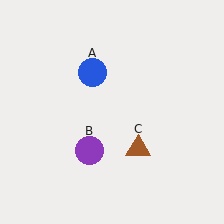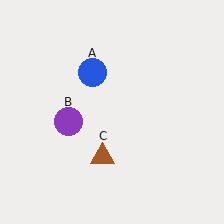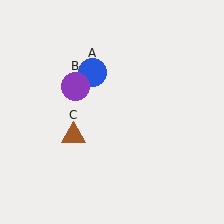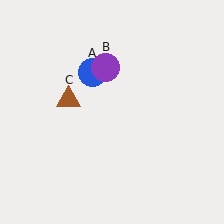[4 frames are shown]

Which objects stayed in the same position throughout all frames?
Blue circle (object A) remained stationary.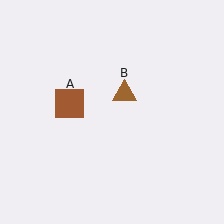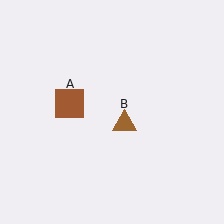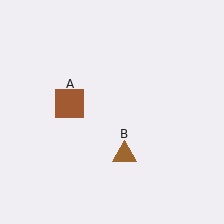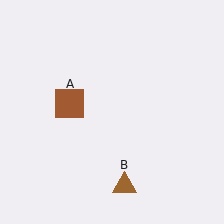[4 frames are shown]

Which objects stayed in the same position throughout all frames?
Brown square (object A) remained stationary.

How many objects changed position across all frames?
1 object changed position: brown triangle (object B).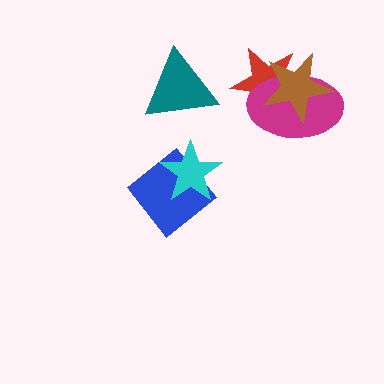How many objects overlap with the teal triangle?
0 objects overlap with the teal triangle.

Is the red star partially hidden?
Yes, it is partially covered by another shape.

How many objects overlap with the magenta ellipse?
2 objects overlap with the magenta ellipse.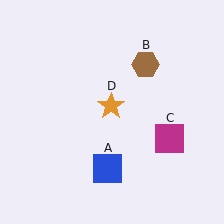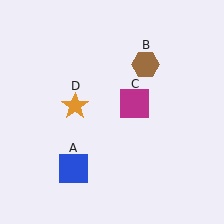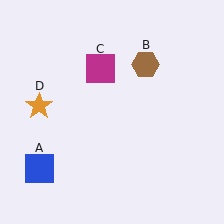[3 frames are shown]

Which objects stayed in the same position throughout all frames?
Brown hexagon (object B) remained stationary.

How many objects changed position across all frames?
3 objects changed position: blue square (object A), magenta square (object C), orange star (object D).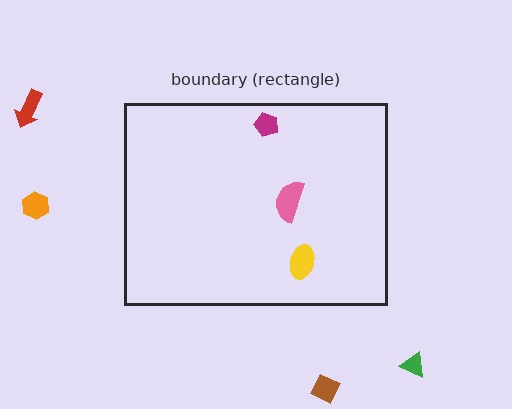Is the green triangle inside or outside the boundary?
Outside.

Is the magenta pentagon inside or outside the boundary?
Inside.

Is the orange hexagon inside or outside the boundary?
Outside.